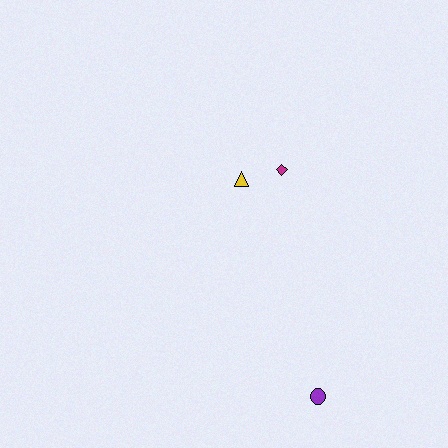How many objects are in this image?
There are 3 objects.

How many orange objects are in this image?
There are no orange objects.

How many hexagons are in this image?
There are no hexagons.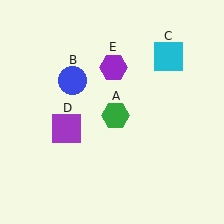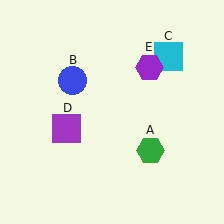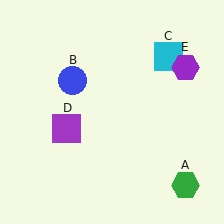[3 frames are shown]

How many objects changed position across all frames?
2 objects changed position: green hexagon (object A), purple hexagon (object E).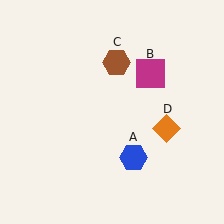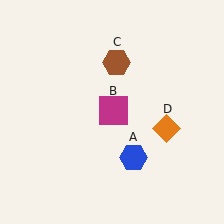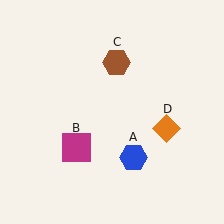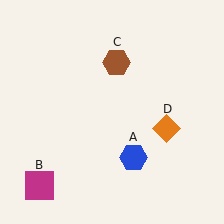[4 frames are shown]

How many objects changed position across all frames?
1 object changed position: magenta square (object B).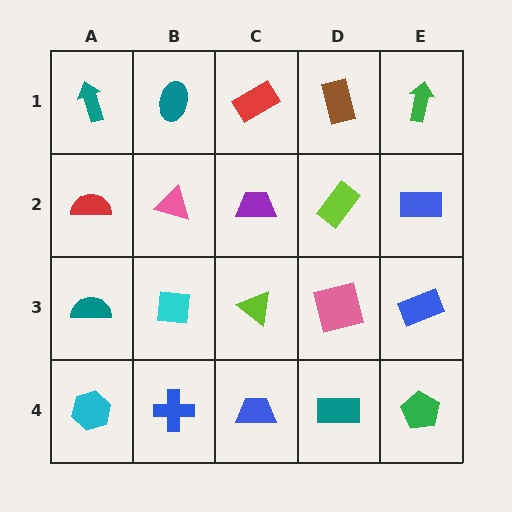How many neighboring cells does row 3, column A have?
3.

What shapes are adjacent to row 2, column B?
A teal ellipse (row 1, column B), a cyan square (row 3, column B), a red semicircle (row 2, column A), a purple trapezoid (row 2, column C).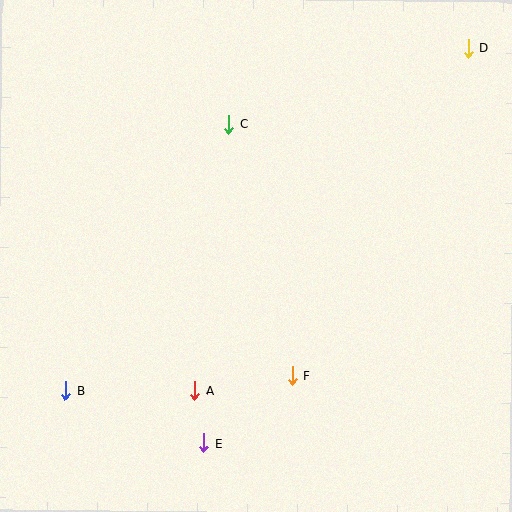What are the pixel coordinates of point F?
Point F is at (292, 376).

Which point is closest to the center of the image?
Point F at (292, 376) is closest to the center.